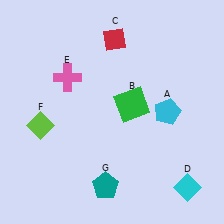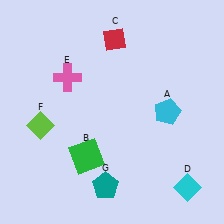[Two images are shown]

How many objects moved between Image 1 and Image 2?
1 object moved between the two images.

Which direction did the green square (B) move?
The green square (B) moved down.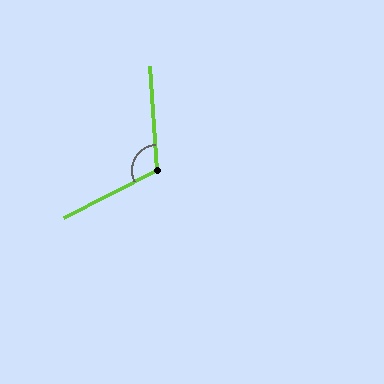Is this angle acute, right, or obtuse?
It is obtuse.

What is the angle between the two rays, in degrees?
Approximately 114 degrees.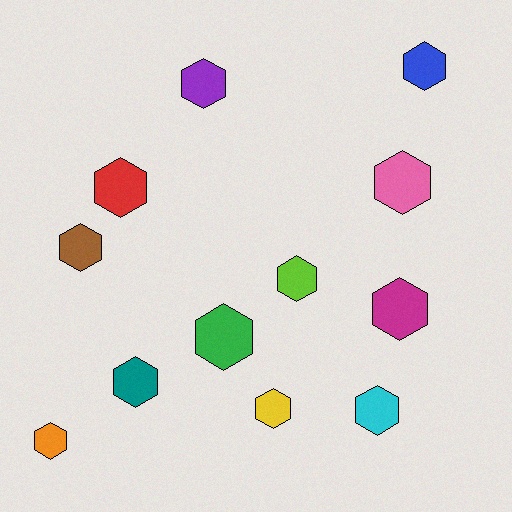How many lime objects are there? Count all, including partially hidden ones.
There is 1 lime object.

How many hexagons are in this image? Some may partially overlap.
There are 12 hexagons.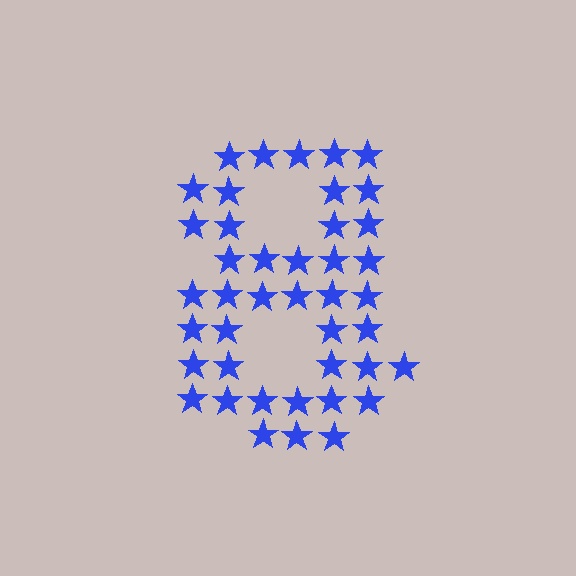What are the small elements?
The small elements are stars.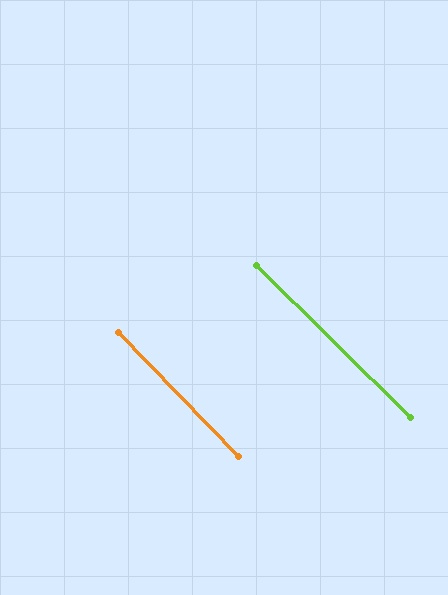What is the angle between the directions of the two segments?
Approximately 1 degree.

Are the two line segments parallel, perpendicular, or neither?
Parallel — their directions differ by only 1.2°.